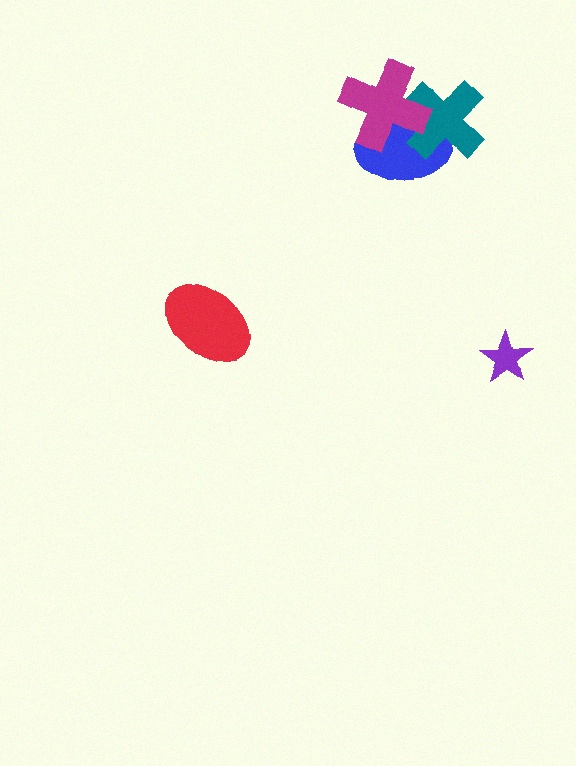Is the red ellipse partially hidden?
No, no other shape covers it.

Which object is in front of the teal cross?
The magenta cross is in front of the teal cross.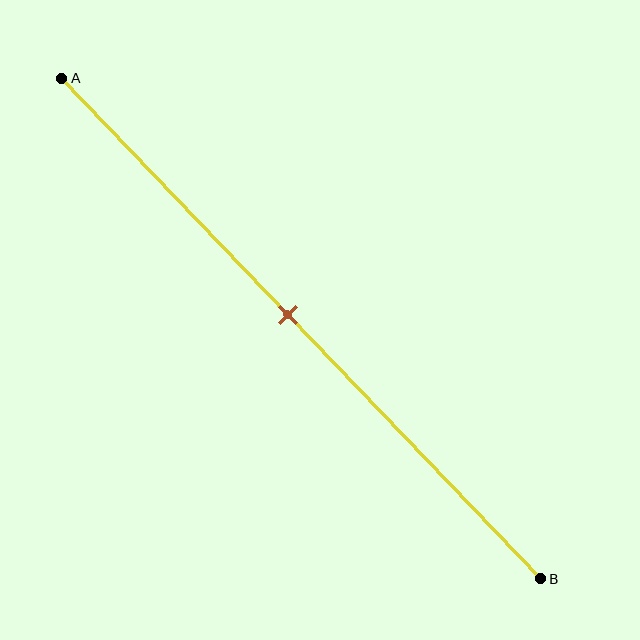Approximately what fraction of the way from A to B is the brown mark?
The brown mark is approximately 45% of the way from A to B.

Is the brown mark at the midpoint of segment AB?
Yes, the mark is approximately at the midpoint.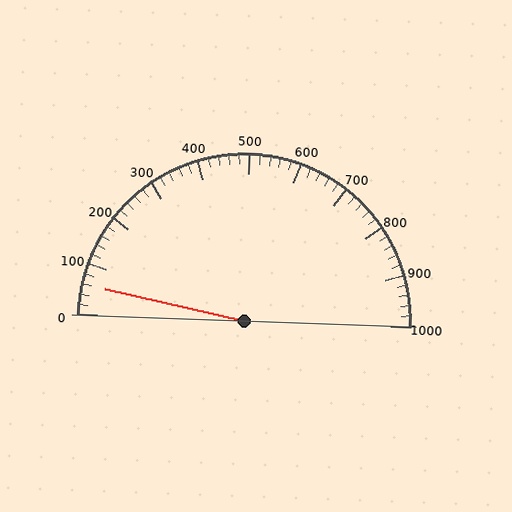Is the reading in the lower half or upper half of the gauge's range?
The reading is in the lower half of the range (0 to 1000).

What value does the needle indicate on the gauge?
The needle indicates approximately 60.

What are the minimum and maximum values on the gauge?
The gauge ranges from 0 to 1000.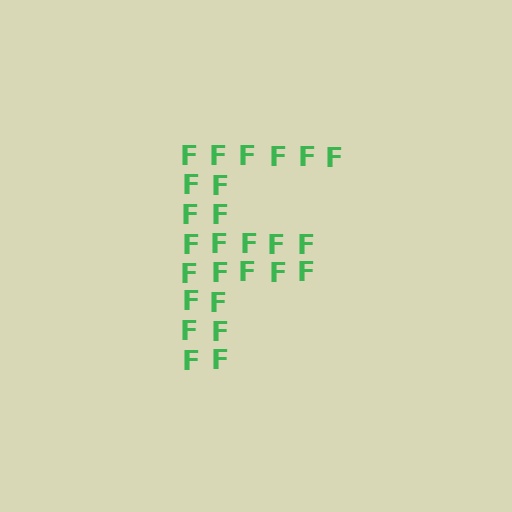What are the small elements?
The small elements are letter F's.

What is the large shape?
The large shape is the letter F.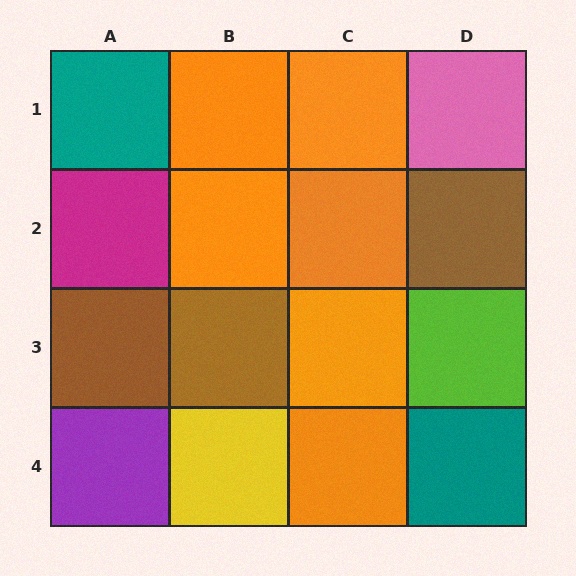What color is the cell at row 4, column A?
Purple.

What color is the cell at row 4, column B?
Yellow.